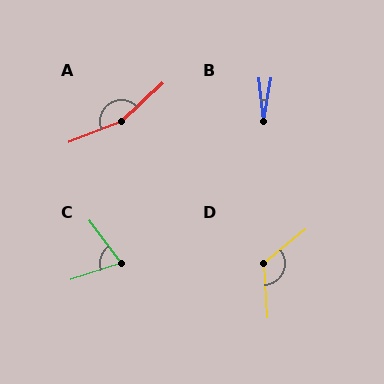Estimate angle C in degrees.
Approximately 72 degrees.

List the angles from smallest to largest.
B (16°), C (72°), D (126°), A (159°).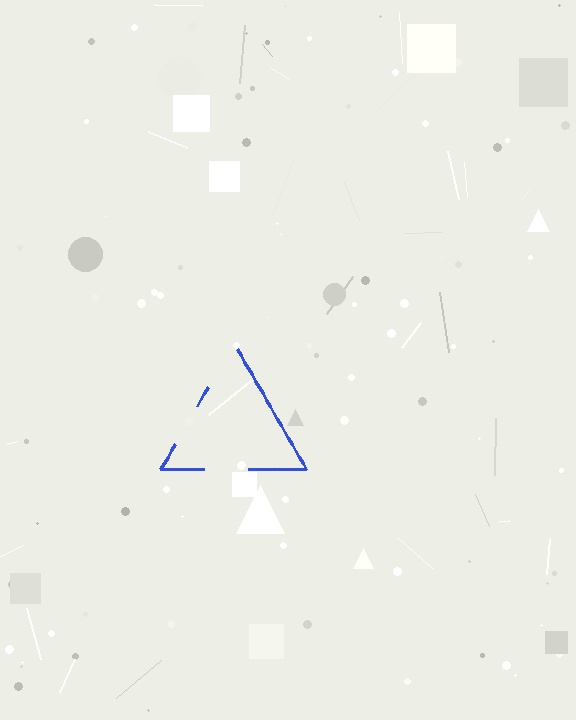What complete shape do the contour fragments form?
The contour fragments form a triangle.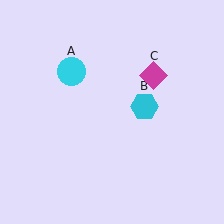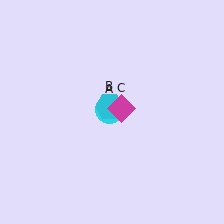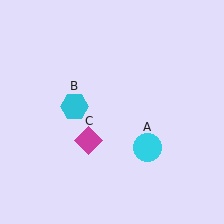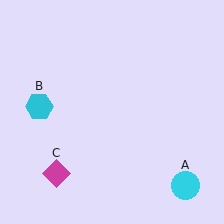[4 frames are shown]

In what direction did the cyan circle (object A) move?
The cyan circle (object A) moved down and to the right.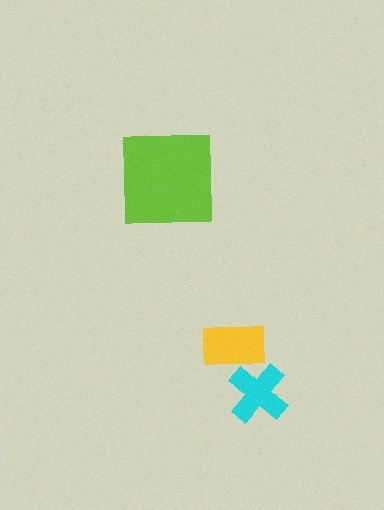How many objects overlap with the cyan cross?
1 object overlaps with the cyan cross.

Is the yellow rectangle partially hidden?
Yes, it is partially covered by another shape.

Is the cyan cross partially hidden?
No, no other shape covers it.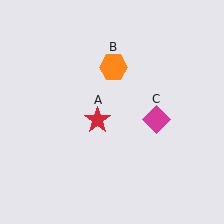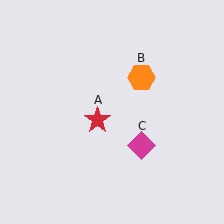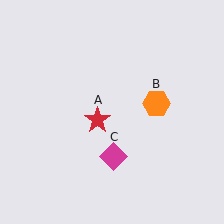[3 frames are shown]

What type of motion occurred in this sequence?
The orange hexagon (object B), magenta diamond (object C) rotated clockwise around the center of the scene.